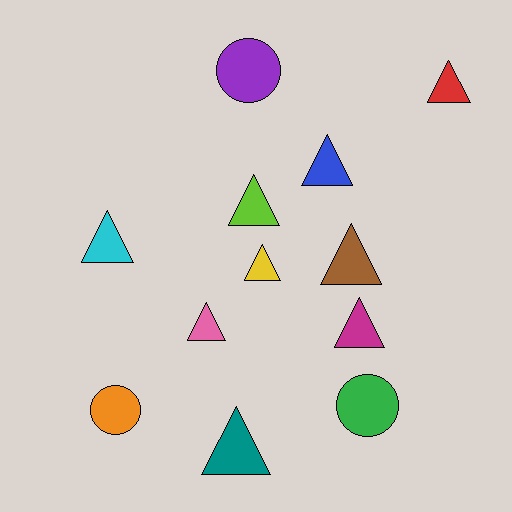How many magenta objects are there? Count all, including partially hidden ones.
There is 1 magenta object.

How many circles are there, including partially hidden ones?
There are 3 circles.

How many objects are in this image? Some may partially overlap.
There are 12 objects.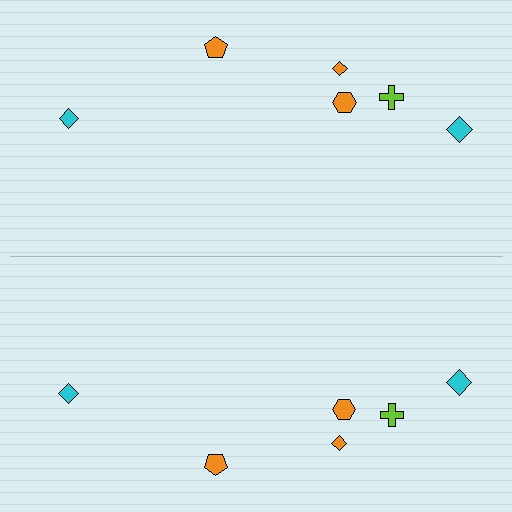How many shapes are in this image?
There are 12 shapes in this image.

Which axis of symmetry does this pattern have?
The pattern has a horizontal axis of symmetry running through the center of the image.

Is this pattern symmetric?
Yes, this pattern has bilateral (reflection) symmetry.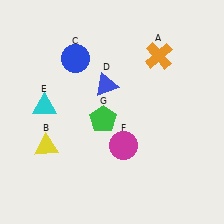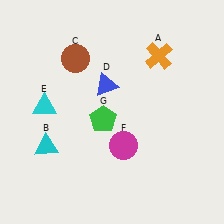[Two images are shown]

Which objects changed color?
B changed from yellow to cyan. C changed from blue to brown.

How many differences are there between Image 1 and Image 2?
There are 2 differences between the two images.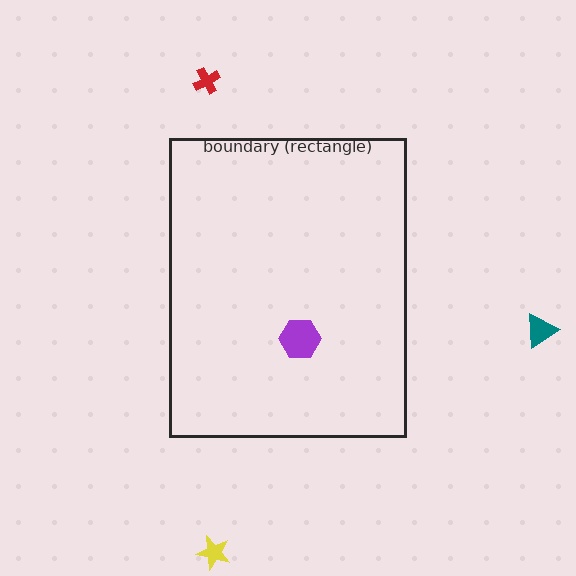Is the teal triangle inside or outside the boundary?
Outside.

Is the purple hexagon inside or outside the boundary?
Inside.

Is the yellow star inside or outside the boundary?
Outside.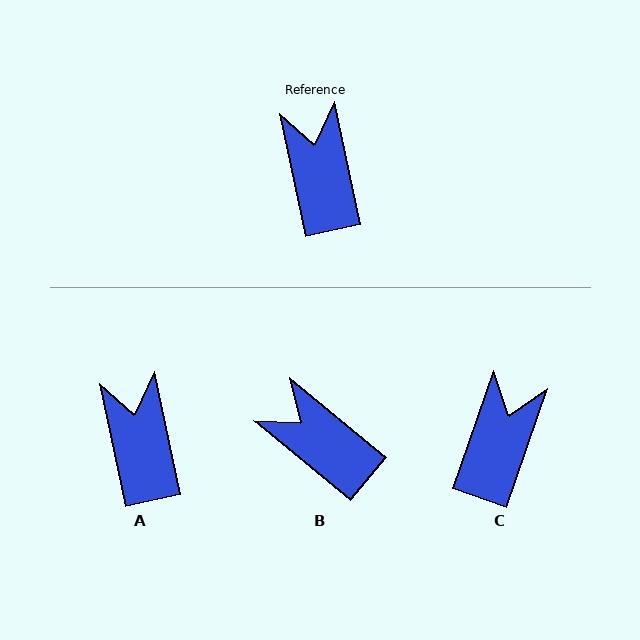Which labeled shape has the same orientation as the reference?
A.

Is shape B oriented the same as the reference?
No, it is off by about 38 degrees.